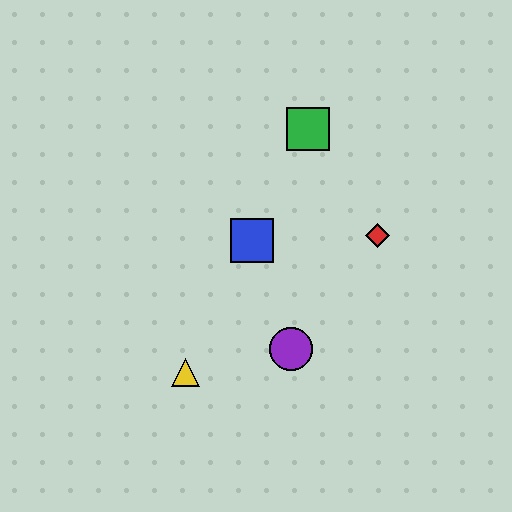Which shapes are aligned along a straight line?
The blue square, the green square, the yellow triangle are aligned along a straight line.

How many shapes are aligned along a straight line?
3 shapes (the blue square, the green square, the yellow triangle) are aligned along a straight line.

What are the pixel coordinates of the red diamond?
The red diamond is at (378, 235).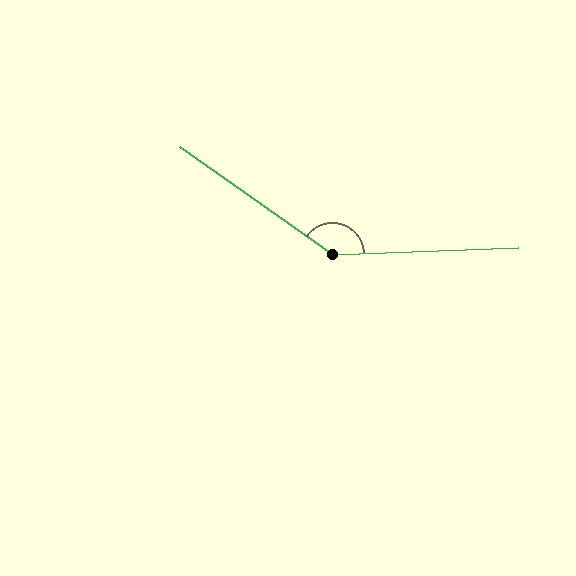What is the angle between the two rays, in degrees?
Approximately 143 degrees.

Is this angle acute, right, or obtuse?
It is obtuse.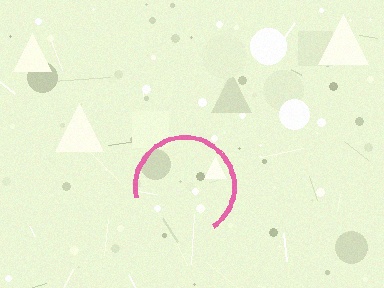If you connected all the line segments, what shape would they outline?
They would outline a circle.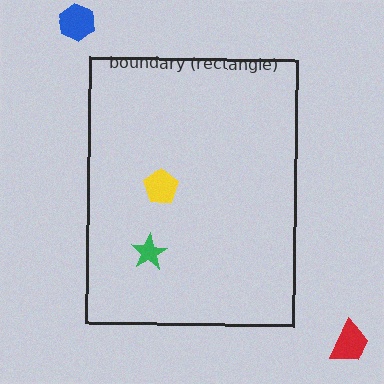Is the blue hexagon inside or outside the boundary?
Outside.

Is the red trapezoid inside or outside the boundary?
Outside.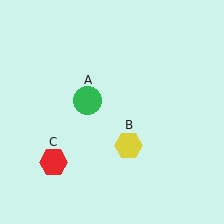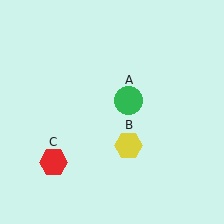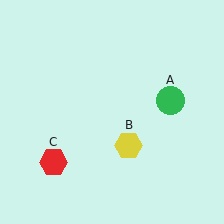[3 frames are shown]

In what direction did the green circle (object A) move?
The green circle (object A) moved right.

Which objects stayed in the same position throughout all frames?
Yellow hexagon (object B) and red hexagon (object C) remained stationary.